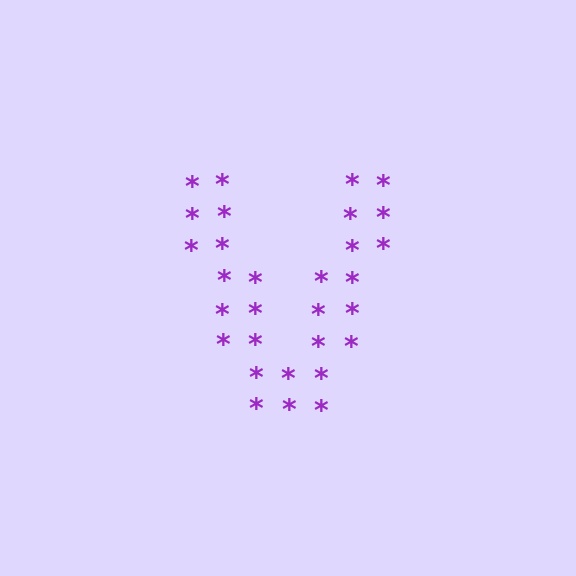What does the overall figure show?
The overall figure shows the letter V.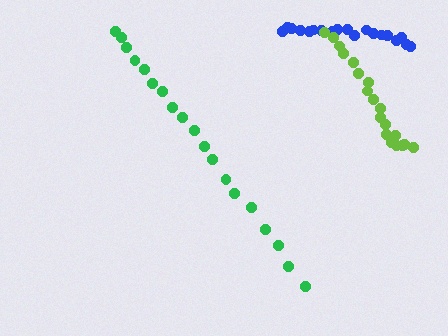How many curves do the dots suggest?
There are 3 distinct paths.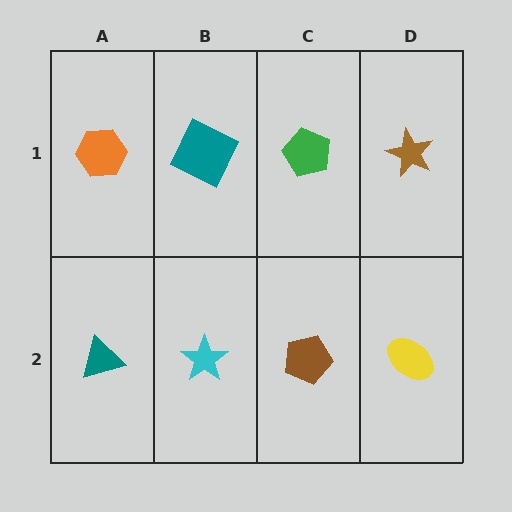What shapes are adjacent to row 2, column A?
An orange hexagon (row 1, column A), a cyan star (row 2, column B).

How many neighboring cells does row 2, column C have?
3.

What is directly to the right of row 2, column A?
A cyan star.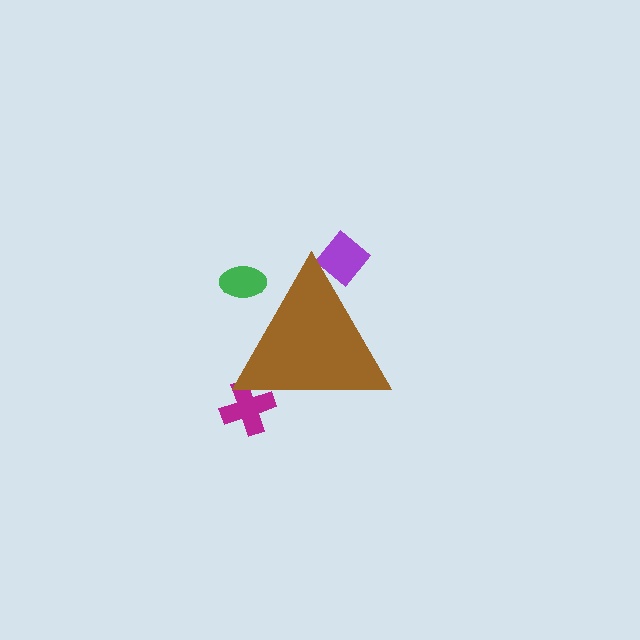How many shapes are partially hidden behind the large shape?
3 shapes are partially hidden.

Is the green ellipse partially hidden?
Yes, the green ellipse is partially hidden behind the brown triangle.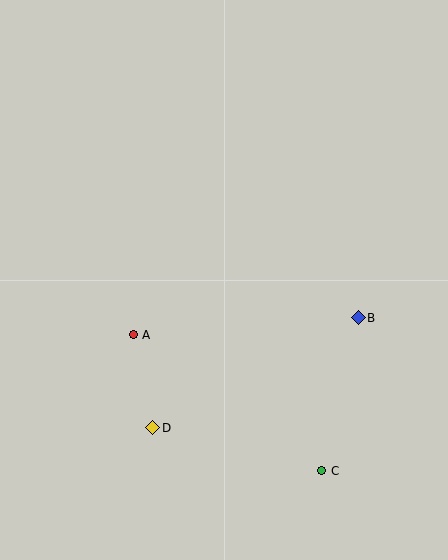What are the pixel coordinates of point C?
Point C is at (322, 471).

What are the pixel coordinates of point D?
Point D is at (153, 428).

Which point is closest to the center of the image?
Point A at (133, 335) is closest to the center.